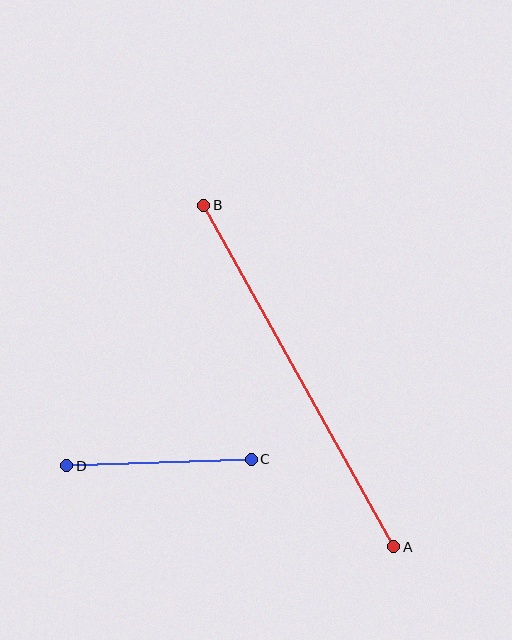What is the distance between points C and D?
The distance is approximately 185 pixels.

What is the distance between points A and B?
The distance is approximately 391 pixels.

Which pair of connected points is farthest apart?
Points A and B are farthest apart.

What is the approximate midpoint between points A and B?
The midpoint is at approximately (299, 376) pixels.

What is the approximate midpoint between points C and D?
The midpoint is at approximately (159, 462) pixels.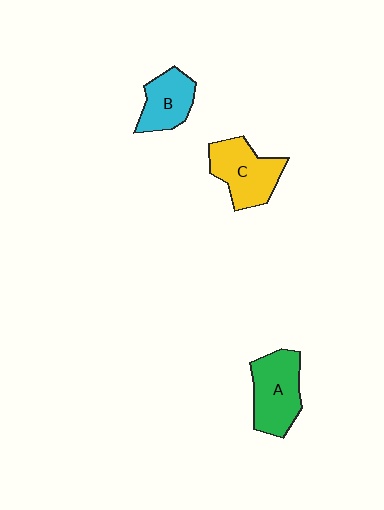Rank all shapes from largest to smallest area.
From largest to smallest: A (green), C (yellow), B (cyan).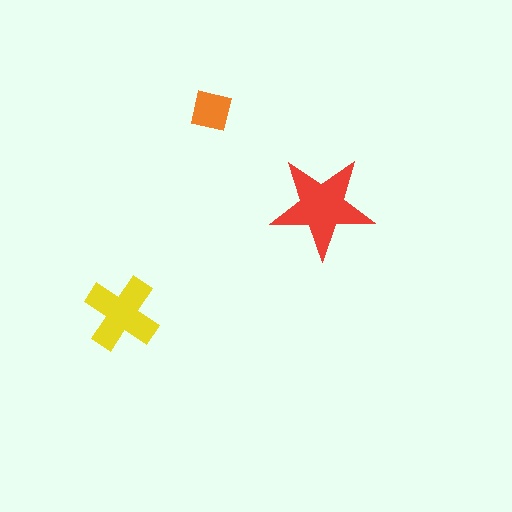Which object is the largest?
The red star.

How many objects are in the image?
There are 3 objects in the image.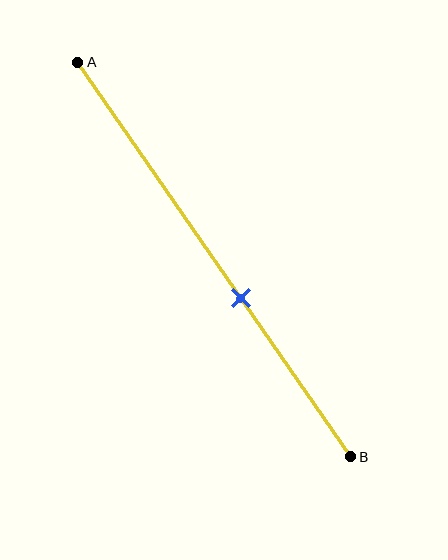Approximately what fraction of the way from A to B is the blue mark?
The blue mark is approximately 60% of the way from A to B.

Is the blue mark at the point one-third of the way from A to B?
No, the mark is at about 60% from A, not at the 33% one-third point.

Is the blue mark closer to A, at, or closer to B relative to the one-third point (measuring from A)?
The blue mark is closer to point B than the one-third point of segment AB.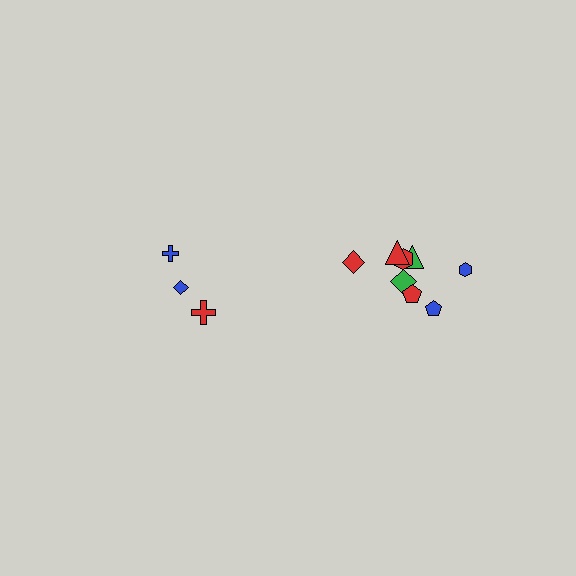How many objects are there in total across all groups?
There are 11 objects.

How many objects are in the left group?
There are 3 objects.